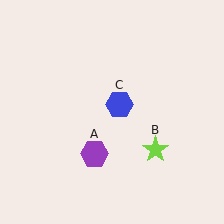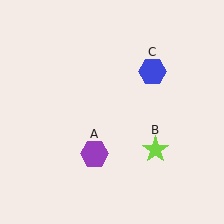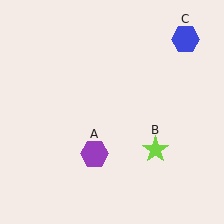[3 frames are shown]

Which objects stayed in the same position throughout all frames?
Purple hexagon (object A) and lime star (object B) remained stationary.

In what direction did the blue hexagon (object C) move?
The blue hexagon (object C) moved up and to the right.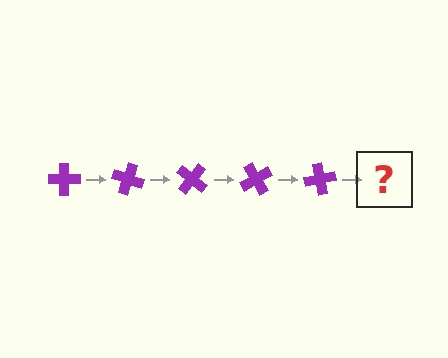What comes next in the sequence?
The next element should be a purple cross rotated 100 degrees.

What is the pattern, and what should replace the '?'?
The pattern is that the cross rotates 20 degrees each step. The '?' should be a purple cross rotated 100 degrees.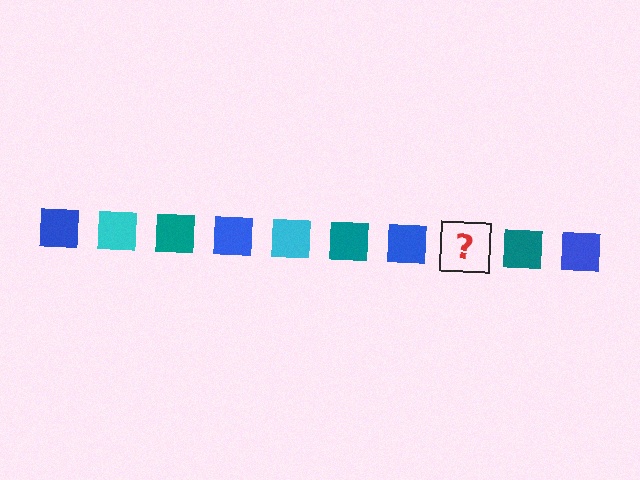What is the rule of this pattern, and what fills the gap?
The rule is that the pattern cycles through blue, cyan, teal squares. The gap should be filled with a cyan square.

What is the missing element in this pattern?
The missing element is a cyan square.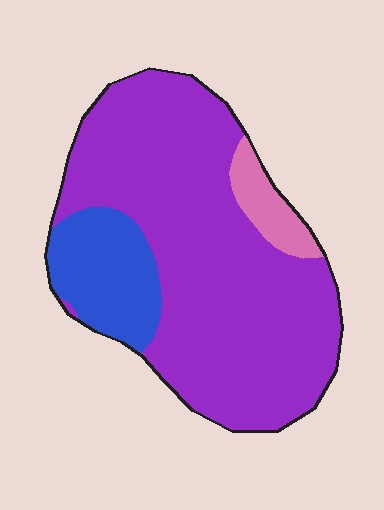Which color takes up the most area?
Purple, at roughly 75%.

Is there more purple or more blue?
Purple.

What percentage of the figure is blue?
Blue covers 17% of the figure.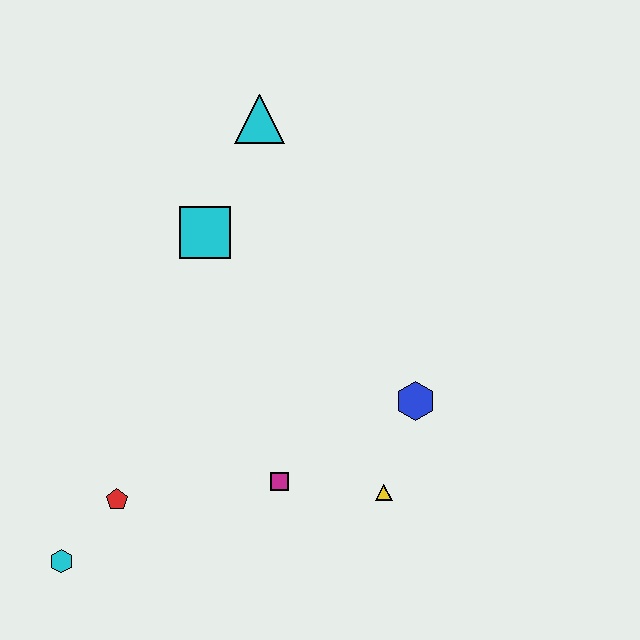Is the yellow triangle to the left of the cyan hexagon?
No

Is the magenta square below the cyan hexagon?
No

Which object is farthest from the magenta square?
The cyan triangle is farthest from the magenta square.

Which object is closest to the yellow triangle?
The blue hexagon is closest to the yellow triangle.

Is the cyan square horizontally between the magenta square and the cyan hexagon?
Yes